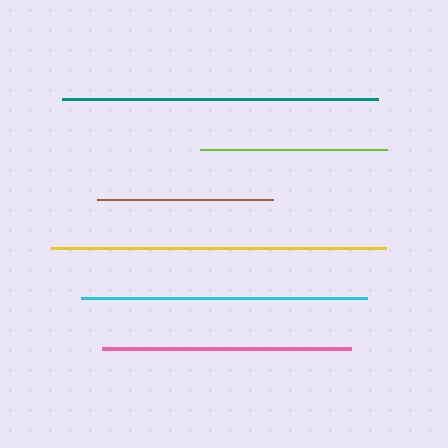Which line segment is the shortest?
The brown line is the shortest at approximately 177 pixels.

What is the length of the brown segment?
The brown segment is approximately 177 pixels long.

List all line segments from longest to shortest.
From longest to shortest: yellow, teal, cyan, pink, lime, brown.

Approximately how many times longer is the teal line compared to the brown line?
The teal line is approximately 1.8 times the length of the brown line.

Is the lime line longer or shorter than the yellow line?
The yellow line is longer than the lime line.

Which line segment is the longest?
The yellow line is the longest at approximately 335 pixels.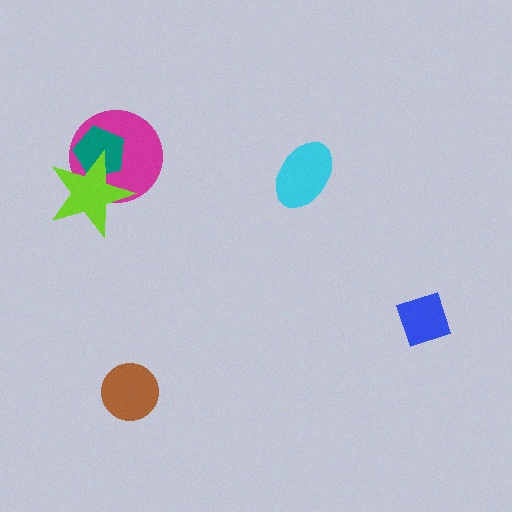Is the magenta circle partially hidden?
Yes, it is partially covered by another shape.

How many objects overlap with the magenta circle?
2 objects overlap with the magenta circle.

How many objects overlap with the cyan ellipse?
0 objects overlap with the cyan ellipse.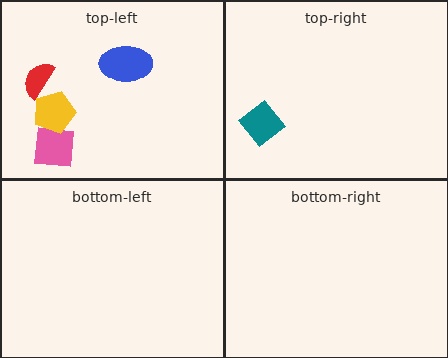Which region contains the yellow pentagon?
The top-left region.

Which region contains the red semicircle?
The top-left region.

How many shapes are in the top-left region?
4.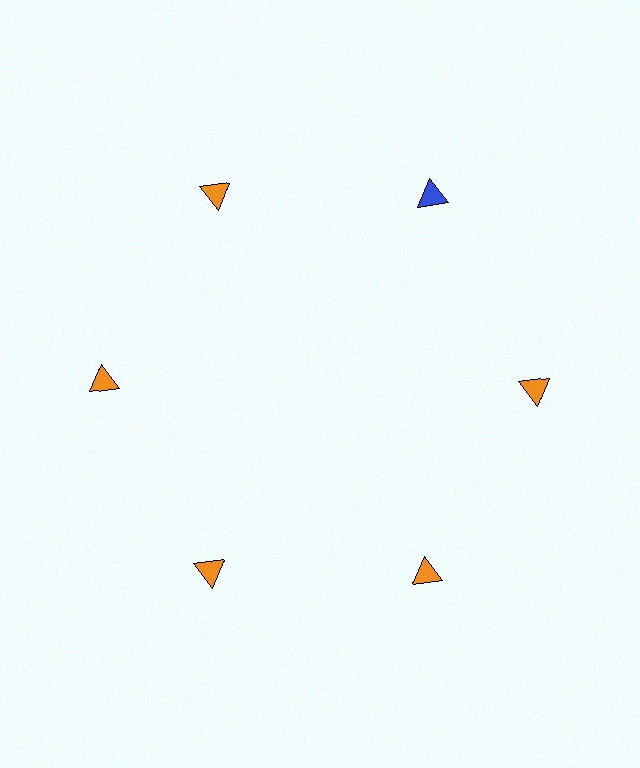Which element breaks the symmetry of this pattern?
The blue triangle at roughly the 1 o'clock position breaks the symmetry. All other shapes are orange triangles.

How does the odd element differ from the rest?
It has a different color: blue instead of orange.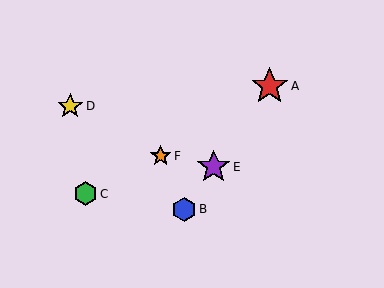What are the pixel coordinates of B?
Object B is at (184, 209).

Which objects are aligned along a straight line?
Objects A, B, E are aligned along a straight line.